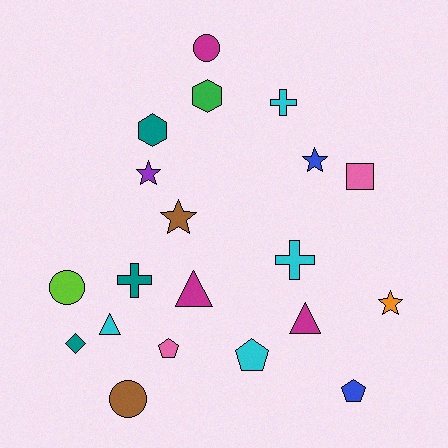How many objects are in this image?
There are 20 objects.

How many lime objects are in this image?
There is 1 lime object.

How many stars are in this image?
There are 4 stars.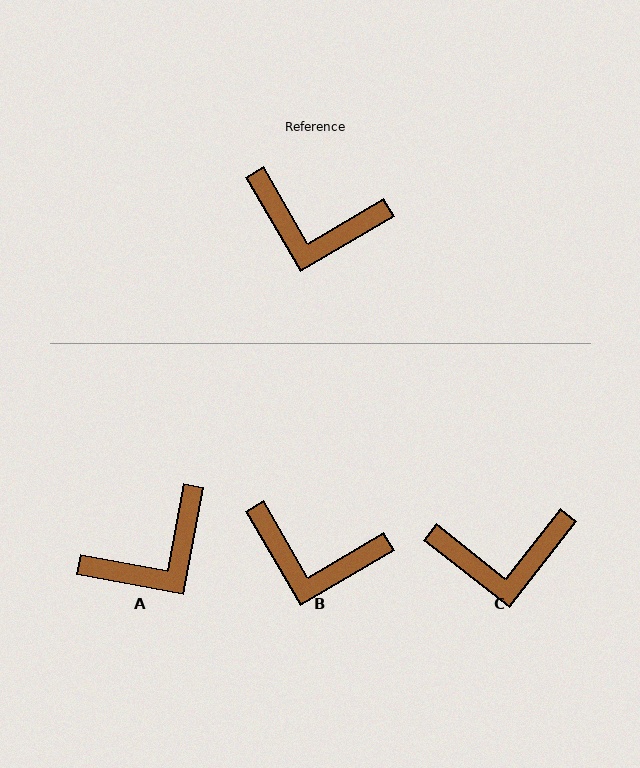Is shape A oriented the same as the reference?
No, it is off by about 50 degrees.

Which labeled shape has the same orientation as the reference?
B.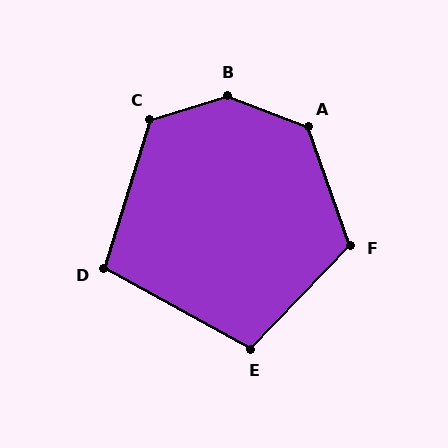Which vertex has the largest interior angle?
B, at approximately 142 degrees.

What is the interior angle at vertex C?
Approximately 124 degrees (obtuse).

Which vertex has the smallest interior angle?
D, at approximately 102 degrees.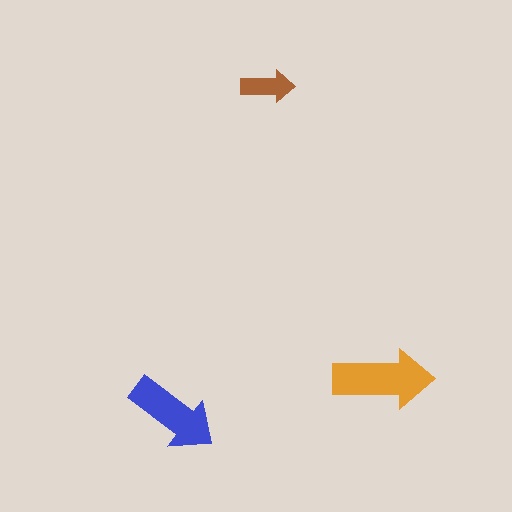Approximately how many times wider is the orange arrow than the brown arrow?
About 2 times wider.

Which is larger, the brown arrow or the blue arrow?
The blue one.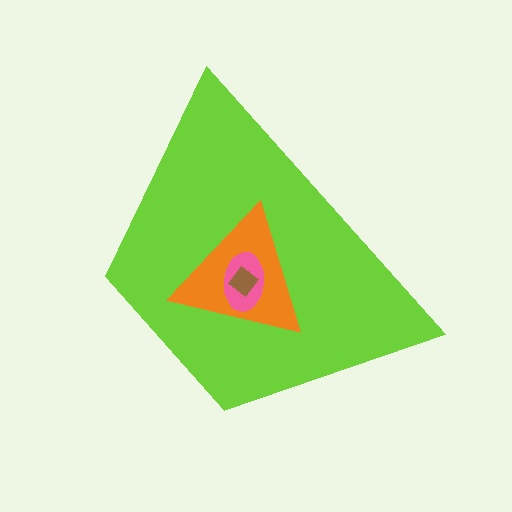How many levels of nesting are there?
4.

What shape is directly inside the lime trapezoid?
The orange triangle.